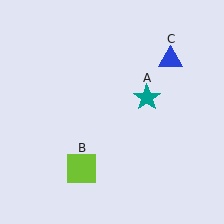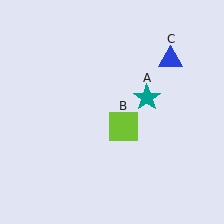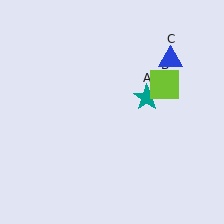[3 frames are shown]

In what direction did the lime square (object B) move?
The lime square (object B) moved up and to the right.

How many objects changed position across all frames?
1 object changed position: lime square (object B).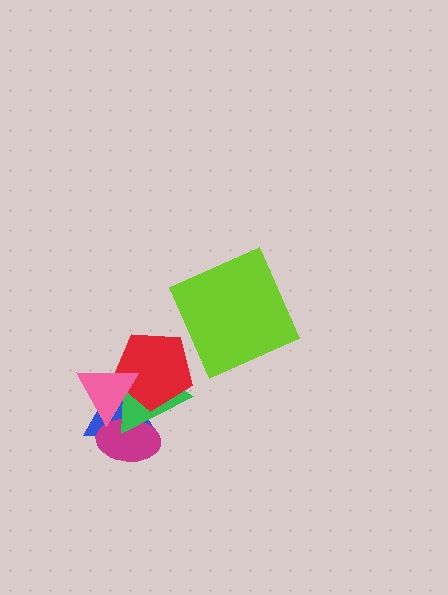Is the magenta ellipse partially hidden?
Yes, it is partially covered by another shape.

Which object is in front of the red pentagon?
The pink triangle is in front of the red pentagon.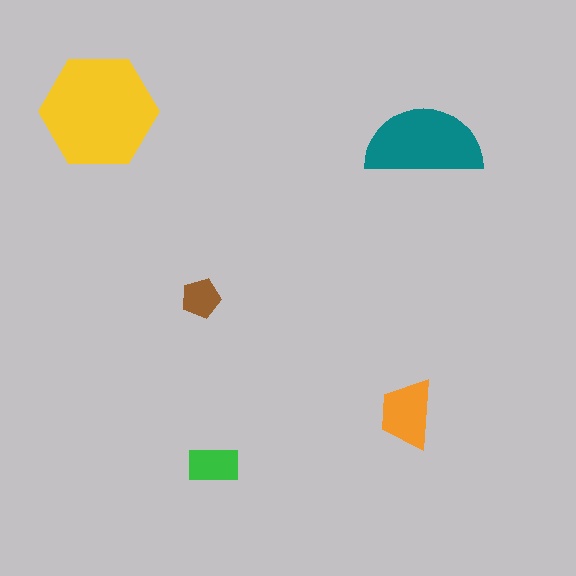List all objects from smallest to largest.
The brown pentagon, the green rectangle, the orange trapezoid, the teal semicircle, the yellow hexagon.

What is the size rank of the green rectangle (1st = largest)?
4th.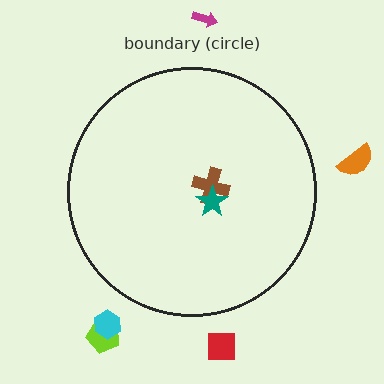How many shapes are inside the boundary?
2 inside, 5 outside.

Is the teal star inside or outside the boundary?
Inside.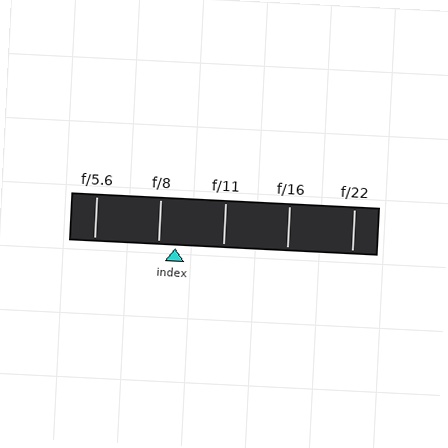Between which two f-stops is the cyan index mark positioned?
The index mark is between f/8 and f/11.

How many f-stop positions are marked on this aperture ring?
There are 5 f-stop positions marked.